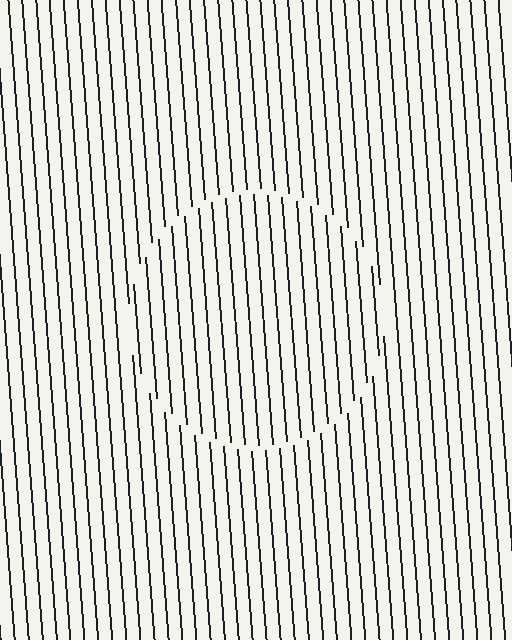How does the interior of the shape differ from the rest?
The interior of the shape contains the same grating, shifted by half a period — the contour is defined by the phase discontinuity where line-ends from the inner and outer gratings abut.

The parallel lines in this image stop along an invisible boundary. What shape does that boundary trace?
An illusory circle. The interior of the shape contains the same grating, shifted by half a period — the contour is defined by the phase discontinuity where line-ends from the inner and outer gratings abut.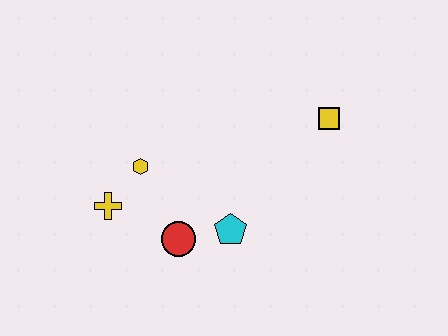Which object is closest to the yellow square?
The cyan pentagon is closest to the yellow square.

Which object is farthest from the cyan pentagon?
The yellow square is farthest from the cyan pentagon.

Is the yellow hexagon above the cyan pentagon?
Yes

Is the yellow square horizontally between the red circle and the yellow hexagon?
No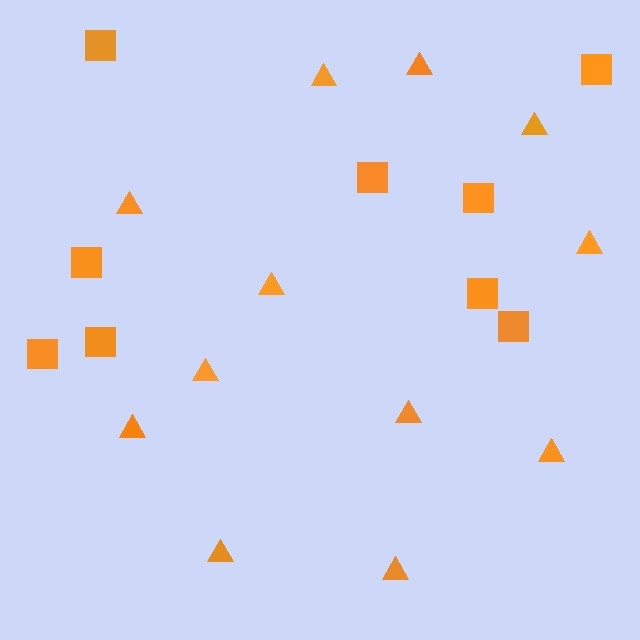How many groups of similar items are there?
There are 2 groups: one group of squares (9) and one group of triangles (12).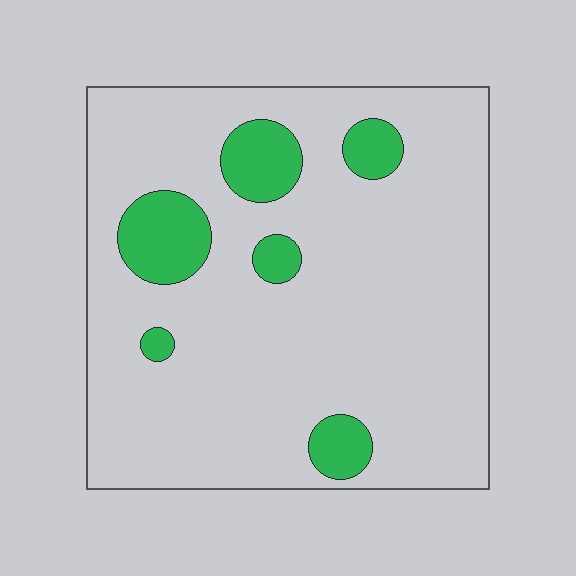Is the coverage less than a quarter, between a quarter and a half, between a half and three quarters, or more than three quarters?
Less than a quarter.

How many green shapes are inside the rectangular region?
6.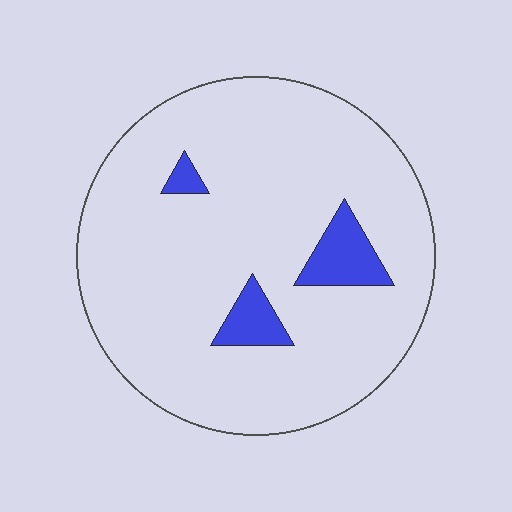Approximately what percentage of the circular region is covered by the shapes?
Approximately 10%.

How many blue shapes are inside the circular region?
3.